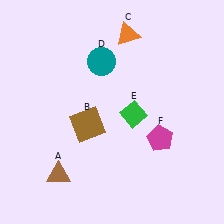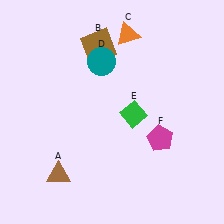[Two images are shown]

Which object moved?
The brown square (B) moved up.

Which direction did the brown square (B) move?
The brown square (B) moved up.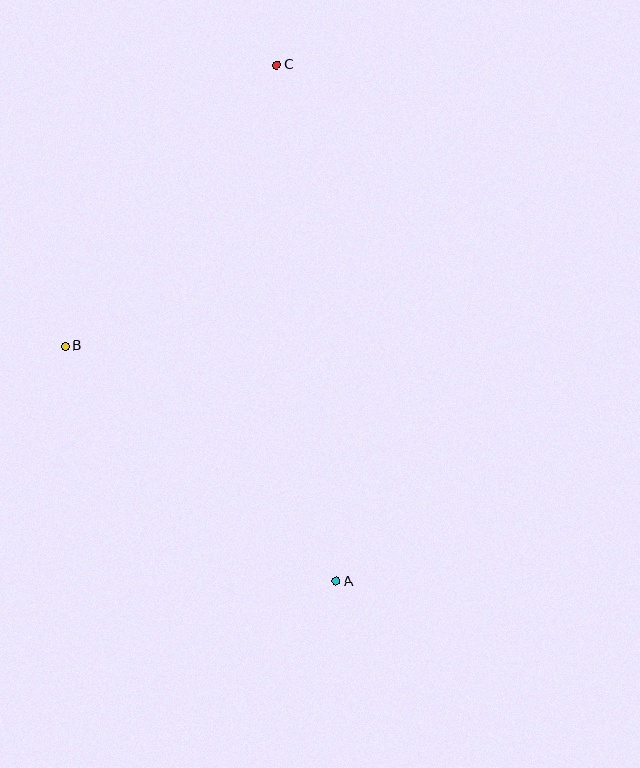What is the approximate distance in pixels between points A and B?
The distance between A and B is approximately 359 pixels.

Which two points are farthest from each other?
Points A and C are farthest from each other.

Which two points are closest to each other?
Points B and C are closest to each other.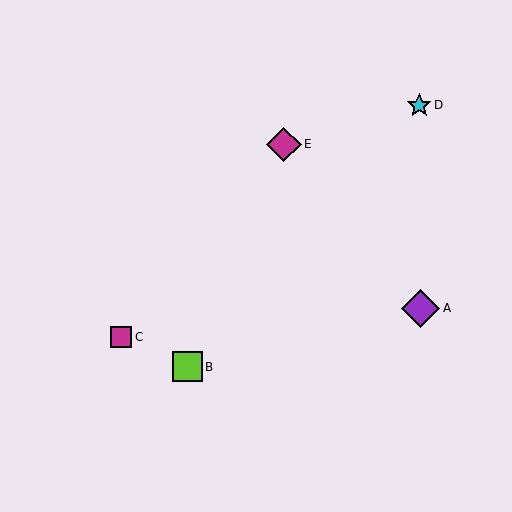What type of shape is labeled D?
Shape D is a cyan star.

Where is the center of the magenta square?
The center of the magenta square is at (121, 337).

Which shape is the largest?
The purple diamond (labeled A) is the largest.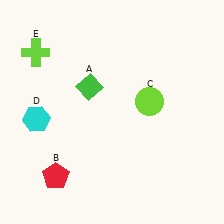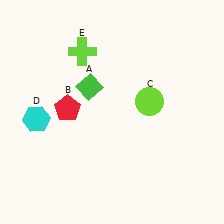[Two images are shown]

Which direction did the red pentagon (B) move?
The red pentagon (B) moved up.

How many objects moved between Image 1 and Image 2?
2 objects moved between the two images.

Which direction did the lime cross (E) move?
The lime cross (E) moved right.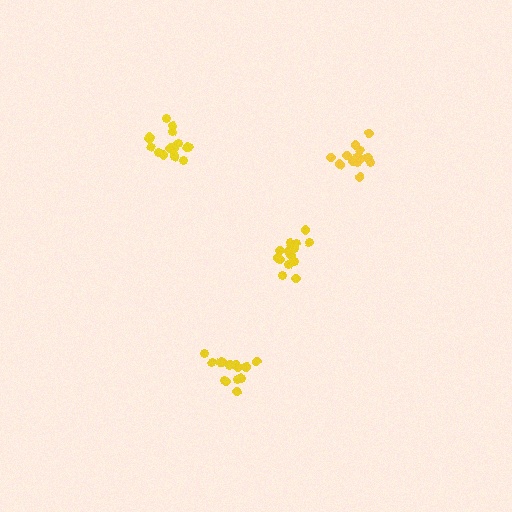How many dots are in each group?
Group 1: 16 dots, Group 2: 16 dots, Group 3: 14 dots, Group 4: 15 dots (61 total).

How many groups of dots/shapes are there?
There are 4 groups.